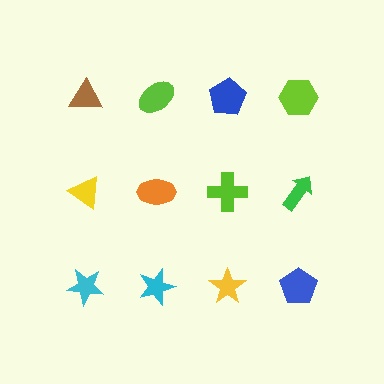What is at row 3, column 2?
A cyan star.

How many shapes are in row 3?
4 shapes.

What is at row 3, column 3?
A yellow star.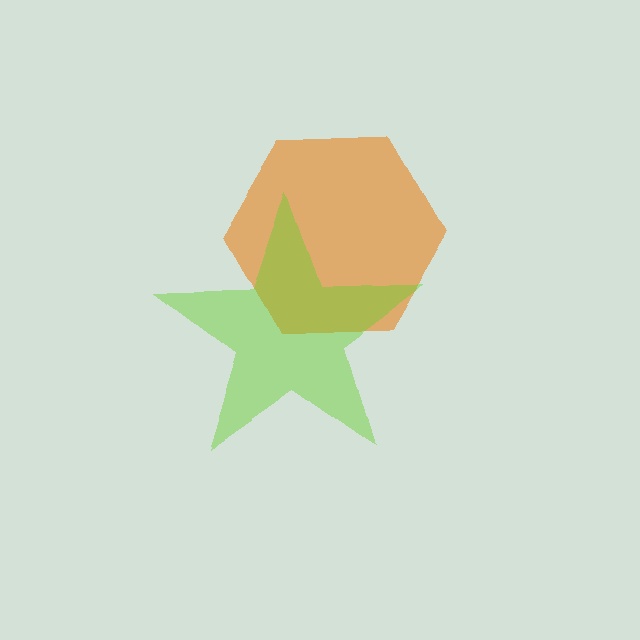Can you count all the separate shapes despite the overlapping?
Yes, there are 2 separate shapes.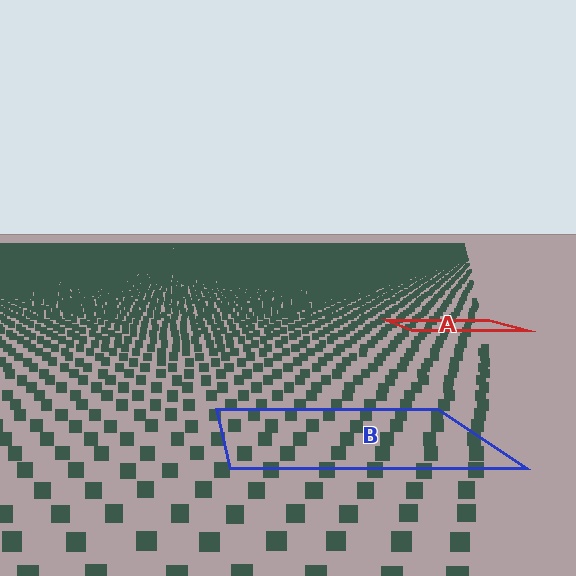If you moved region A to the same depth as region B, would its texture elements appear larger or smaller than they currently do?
They would appear larger. At a closer depth, the same texture elements are projected at a bigger on-screen size.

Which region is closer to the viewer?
Region B is closer. The texture elements there are larger and more spread out.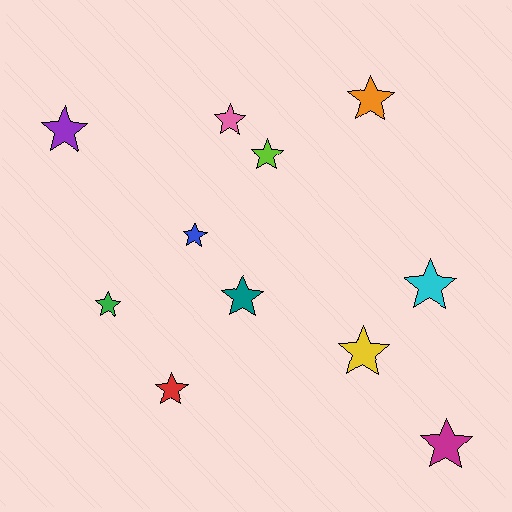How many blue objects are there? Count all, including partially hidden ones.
There is 1 blue object.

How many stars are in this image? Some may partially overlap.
There are 11 stars.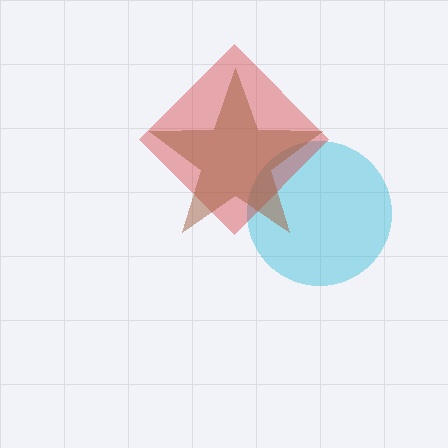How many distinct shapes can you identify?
There are 3 distinct shapes: a cyan circle, a red diamond, a brown star.